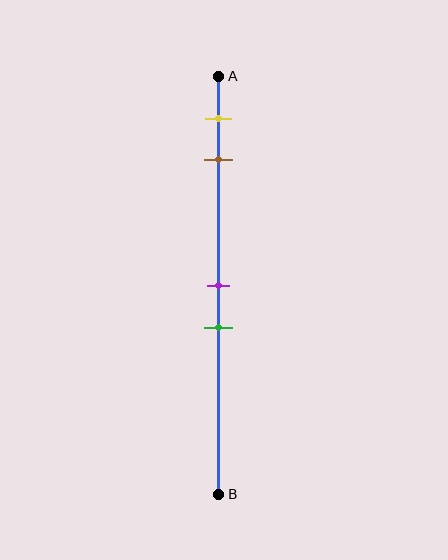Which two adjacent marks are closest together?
The purple and green marks are the closest adjacent pair.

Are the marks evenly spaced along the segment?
No, the marks are not evenly spaced.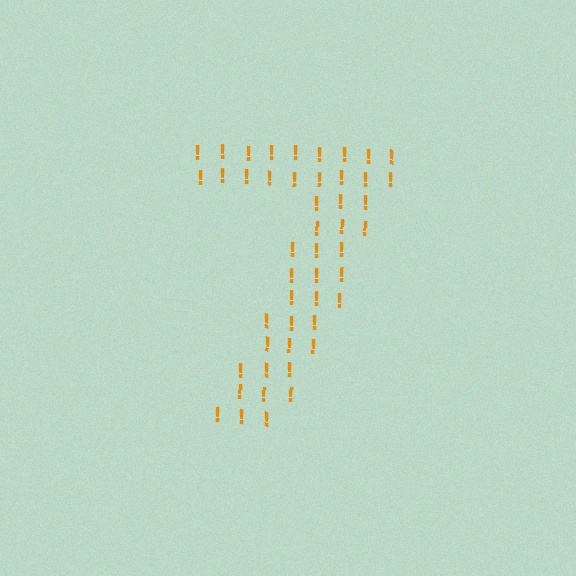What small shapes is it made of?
It is made of small exclamation marks.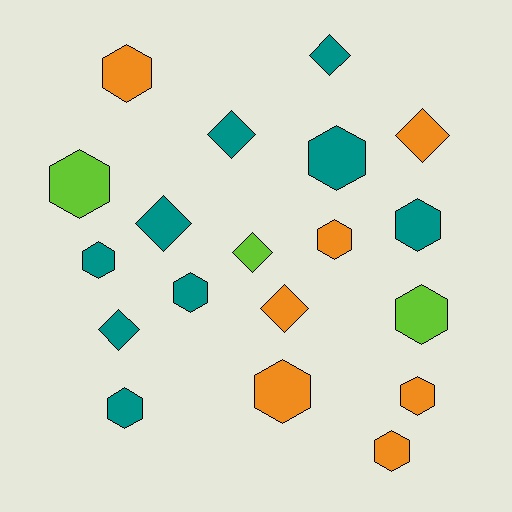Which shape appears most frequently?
Hexagon, with 12 objects.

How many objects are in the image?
There are 19 objects.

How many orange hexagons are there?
There are 5 orange hexagons.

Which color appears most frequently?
Teal, with 9 objects.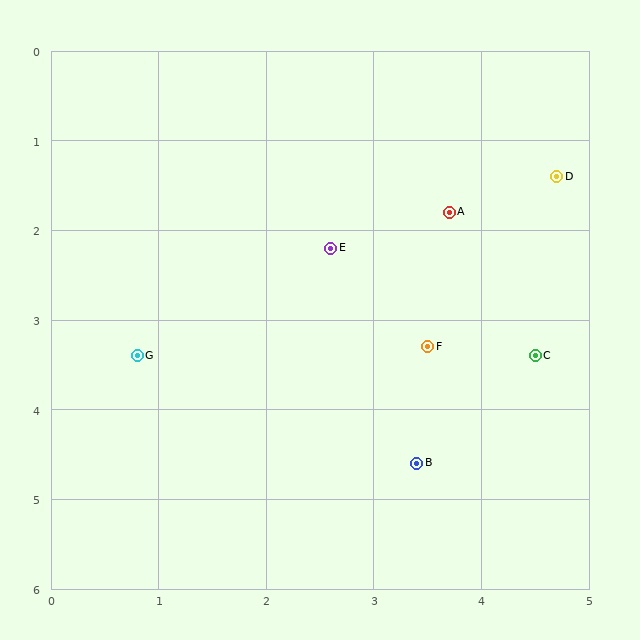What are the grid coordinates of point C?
Point C is at approximately (4.5, 3.4).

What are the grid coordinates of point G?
Point G is at approximately (0.8, 3.4).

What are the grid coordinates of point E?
Point E is at approximately (2.6, 2.2).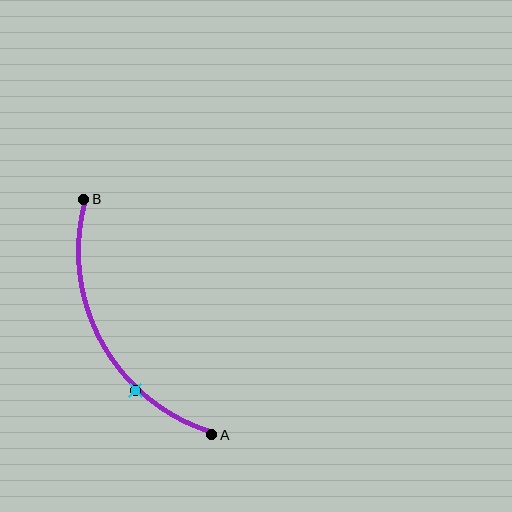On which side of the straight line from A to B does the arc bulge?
The arc bulges to the left of the straight line connecting A and B.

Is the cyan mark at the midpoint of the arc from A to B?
No. The cyan mark lies on the arc but is closer to endpoint A. The arc midpoint would be at the point on the curve equidistant along the arc from both A and B.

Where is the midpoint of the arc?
The arc midpoint is the point on the curve farthest from the straight line joining A and B. It sits to the left of that line.